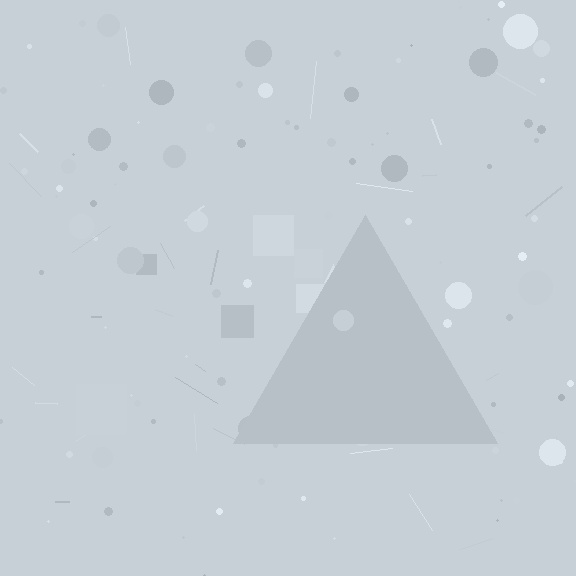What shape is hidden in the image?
A triangle is hidden in the image.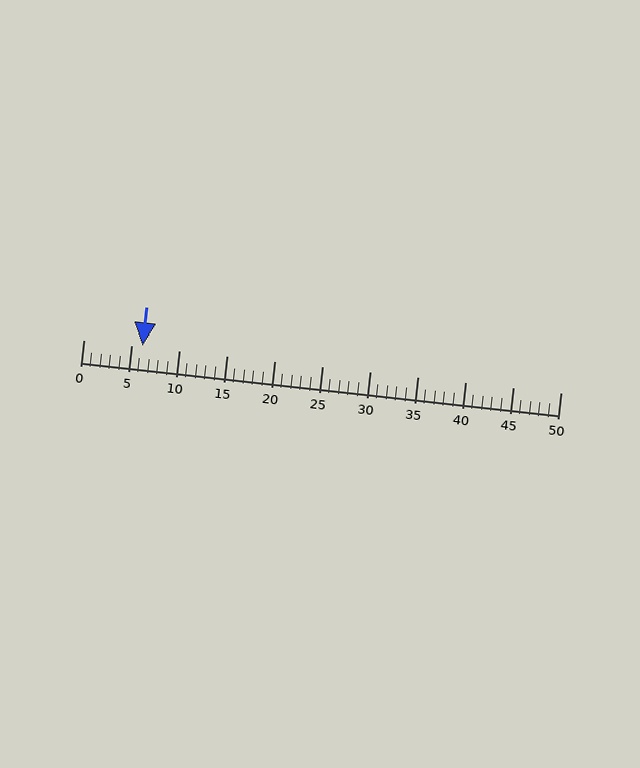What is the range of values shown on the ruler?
The ruler shows values from 0 to 50.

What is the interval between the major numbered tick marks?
The major tick marks are spaced 5 units apart.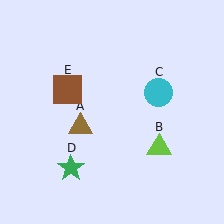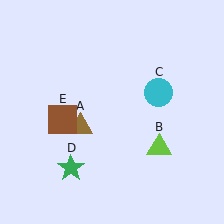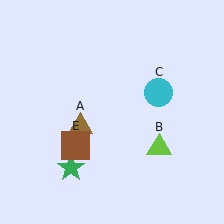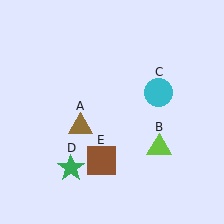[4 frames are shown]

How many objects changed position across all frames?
1 object changed position: brown square (object E).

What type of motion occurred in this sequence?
The brown square (object E) rotated counterclockwise around the center of the scene.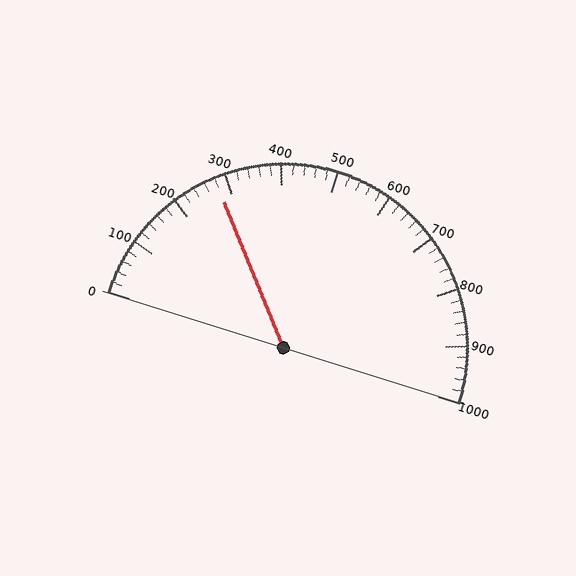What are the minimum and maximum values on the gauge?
The gauge ranges from 0 to 1000.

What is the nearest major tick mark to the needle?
The nearest major tick mark is 300.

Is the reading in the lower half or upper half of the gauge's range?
The reading is in the lower half of the range (0 to 1000).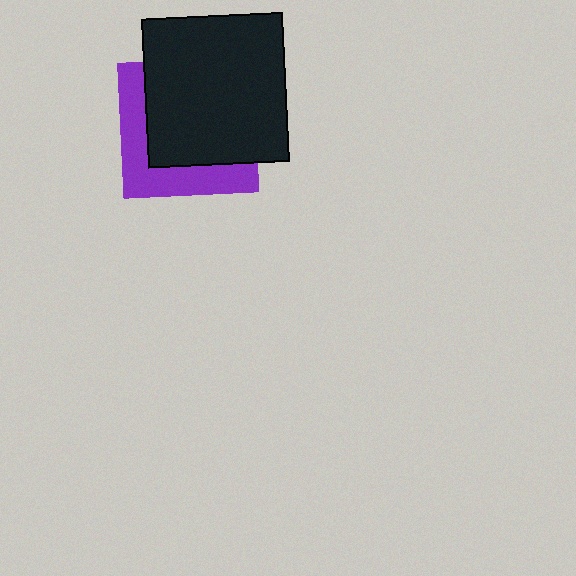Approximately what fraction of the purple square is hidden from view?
Roughly 63% of the purple square is hidden behind the black rectangle.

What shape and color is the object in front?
The object in front is a black rectangle.